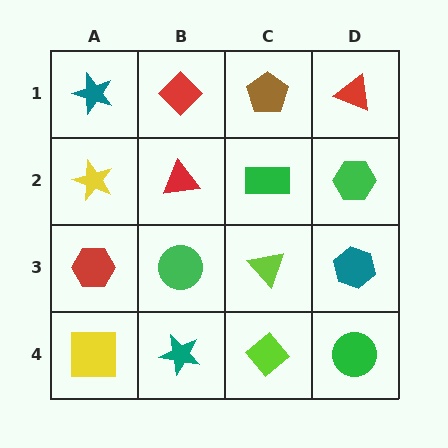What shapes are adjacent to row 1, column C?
A green rectangle (row 2, column C), a red diamond (row 1, column B), a red triangle (row 1, column D).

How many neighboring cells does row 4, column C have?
3.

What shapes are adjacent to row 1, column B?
A red triangle (row 2, column B), a teal star (row 1, column A), a brown pentagon (row 1, column C).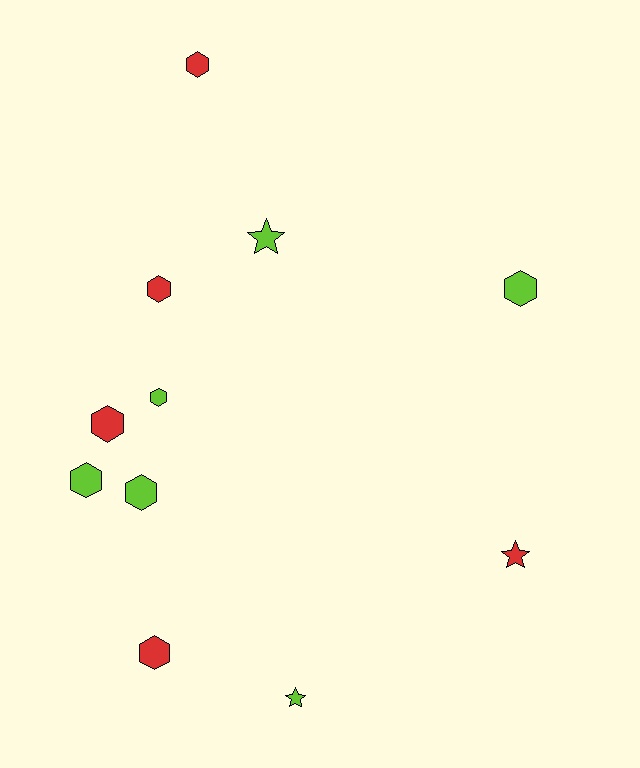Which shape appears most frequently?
Hexagon, with 8 objects.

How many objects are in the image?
There are 11 objects.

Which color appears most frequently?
Lime, with 6 objects.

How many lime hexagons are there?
There are 4 lime hexagons.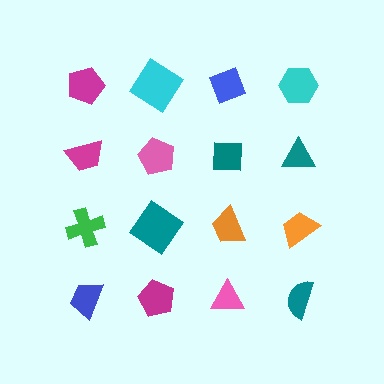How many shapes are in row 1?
4 shapes.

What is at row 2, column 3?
A teal square.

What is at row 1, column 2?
A cyan diamond.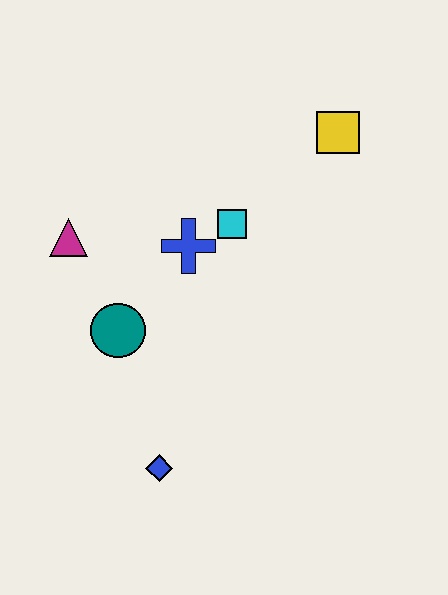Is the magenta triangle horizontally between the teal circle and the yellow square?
No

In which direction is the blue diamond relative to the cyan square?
The blue diamond is below the cyan square.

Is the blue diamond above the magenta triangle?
No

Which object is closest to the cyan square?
The blue cross is closest to the cyan square.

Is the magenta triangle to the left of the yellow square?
Yes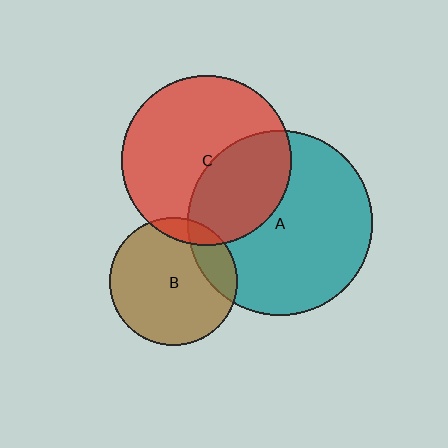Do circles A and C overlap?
Yes.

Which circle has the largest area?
Circle A (teal).